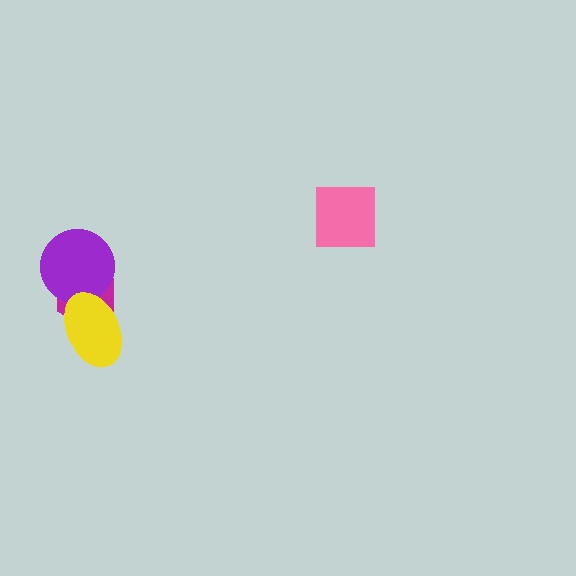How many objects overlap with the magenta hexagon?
2 objects overlap with the magenta hexagon.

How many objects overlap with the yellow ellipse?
2 objects overlap with the yellow ellipse.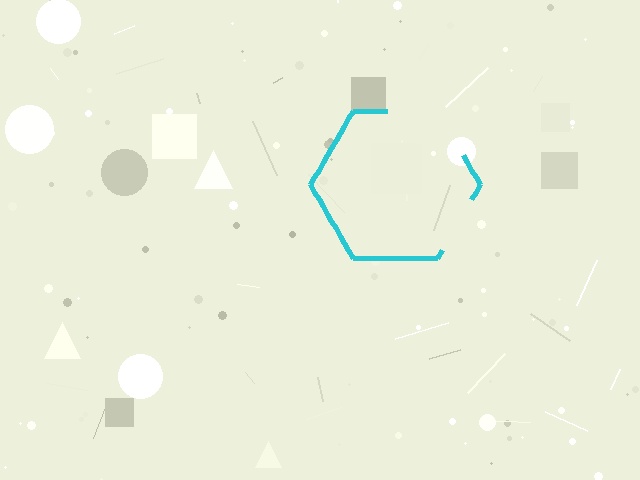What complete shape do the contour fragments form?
The contour fragments form a hexagon.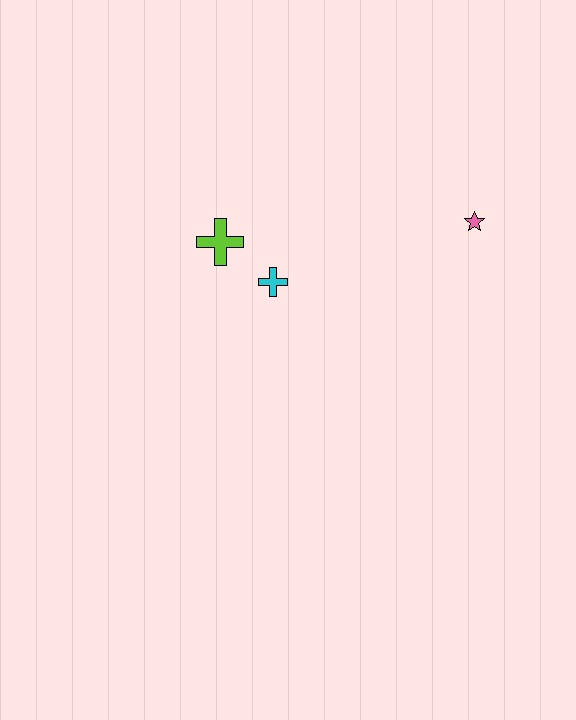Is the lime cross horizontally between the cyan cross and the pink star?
No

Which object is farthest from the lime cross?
The pink star is farthest from the lime cross.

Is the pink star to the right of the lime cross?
Yes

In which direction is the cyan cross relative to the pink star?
The cyan cross is to the left of the pink star.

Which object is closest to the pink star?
The cyan cross is closest to the pink star.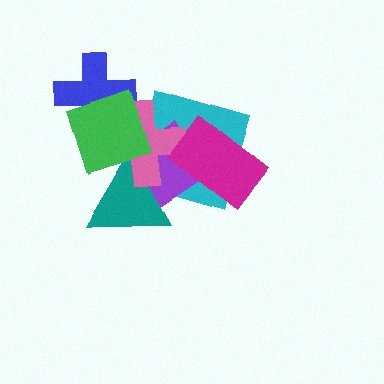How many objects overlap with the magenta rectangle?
3 objects overlap with the magenta rectangle.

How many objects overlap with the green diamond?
5 objects overlap with the green diamond.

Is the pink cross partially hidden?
Yes, it is partially covered by another shape.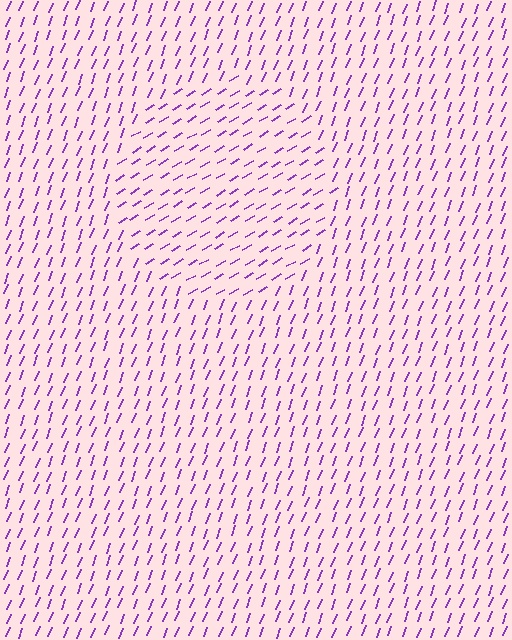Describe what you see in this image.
The image is filled with small purple line segments. A circle region in the image has lines oriented differently from the surrounding lines, creating a visible texture boundary.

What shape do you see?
I see a circle.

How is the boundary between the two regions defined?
The boundary is defined purely by a change in line orientation (approximately 38 degrees difference). All lines are the same color and thickness.